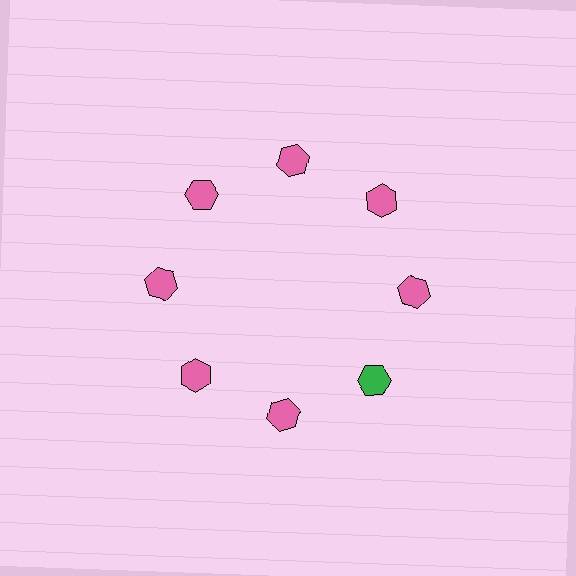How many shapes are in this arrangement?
There are 8 shapes arranged in a ring pattern.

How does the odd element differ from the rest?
It has a different color: green instead of pink.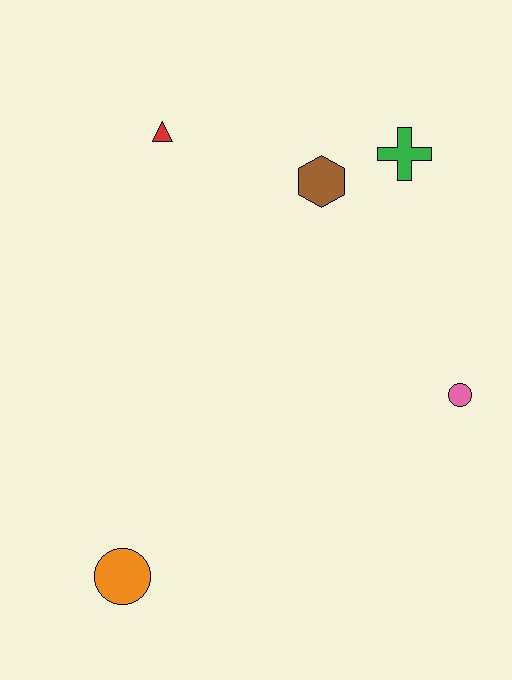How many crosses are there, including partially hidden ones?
There is 1 cross.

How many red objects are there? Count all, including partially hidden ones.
There is 1 red object.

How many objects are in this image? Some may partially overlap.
There are 5 objects.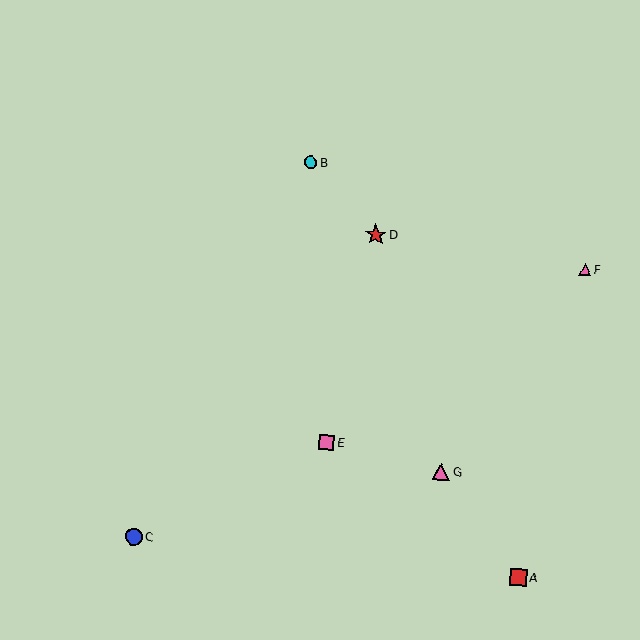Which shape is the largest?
The red star (labeled D) is the largest.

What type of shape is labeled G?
Shape G is a pink triangle.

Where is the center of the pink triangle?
The center of the pink triangle is at (585, 269).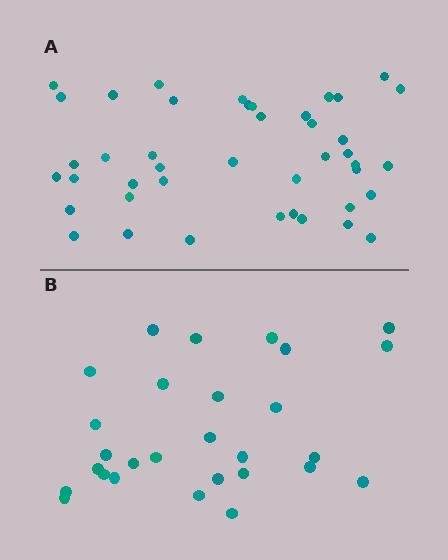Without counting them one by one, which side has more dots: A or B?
Region A (the top region) has more dots.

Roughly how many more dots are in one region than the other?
Region A has approximately 15 more dots than region B.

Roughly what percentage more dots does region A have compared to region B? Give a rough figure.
About 55% more.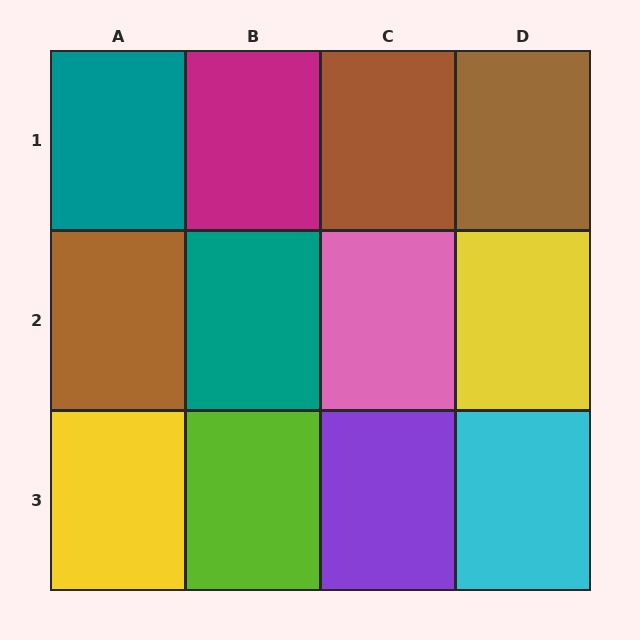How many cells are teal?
2 cells are teal.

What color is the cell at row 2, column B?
Teal.